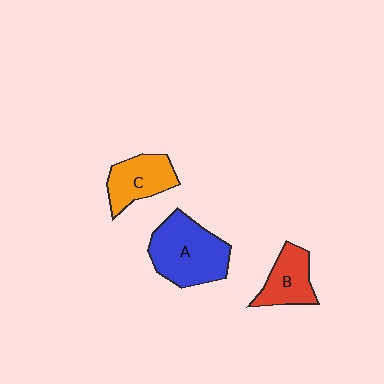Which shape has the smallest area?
Shape B (red).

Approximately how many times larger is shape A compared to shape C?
Approximately 1.5 times.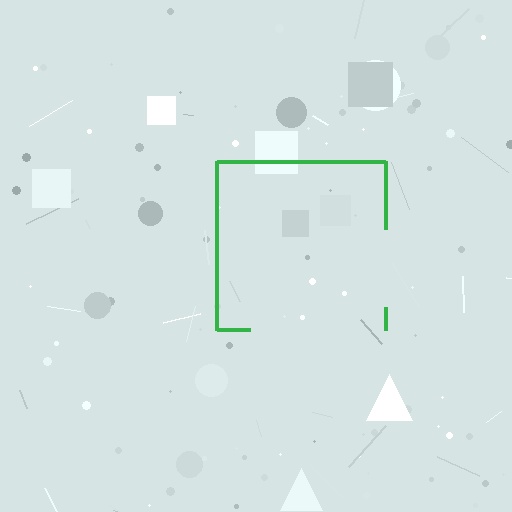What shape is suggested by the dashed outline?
The dashed outline suggests a square.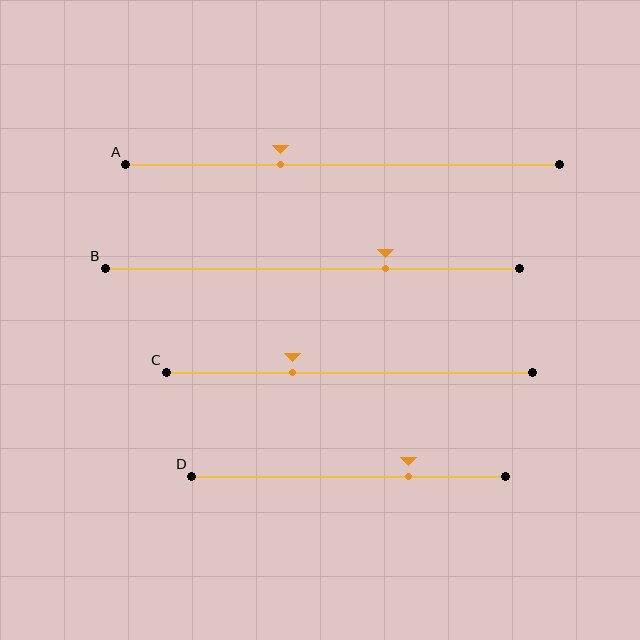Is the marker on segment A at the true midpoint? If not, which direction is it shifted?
No, the marker on segment A is shifted to the left by about 14% of the segment length.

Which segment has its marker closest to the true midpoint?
Segment A has its marker closest to the true midpoint.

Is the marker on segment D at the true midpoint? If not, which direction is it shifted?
No, the marker on segment D is shifted to the right by about 19% of the segment length.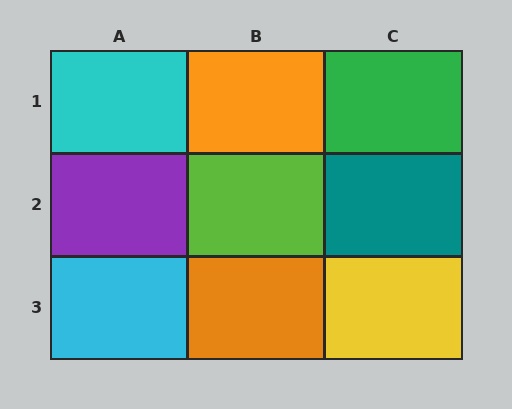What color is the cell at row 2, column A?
Purple.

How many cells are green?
1 cell is green.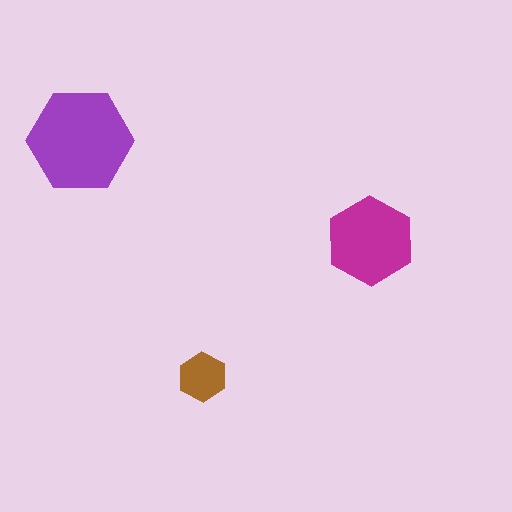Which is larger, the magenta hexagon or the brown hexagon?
The magenta one.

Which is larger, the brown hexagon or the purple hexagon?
The purple one.